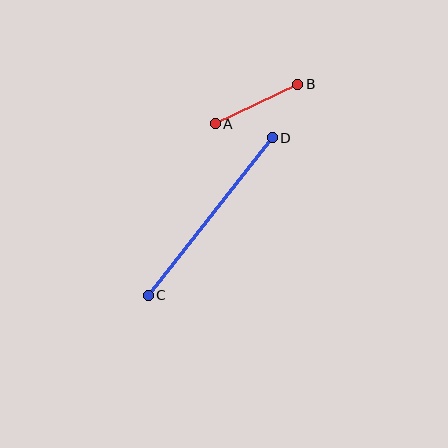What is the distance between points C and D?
The distance is approximately 201 pixels.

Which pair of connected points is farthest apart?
Points C and D are farthest apart.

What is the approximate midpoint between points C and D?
The midpoint is at approximately (210, 216) pixels.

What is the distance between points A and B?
The distance is approximately 92 pixels.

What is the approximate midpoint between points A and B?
The midpoint is at approximately (257, 104) pixels.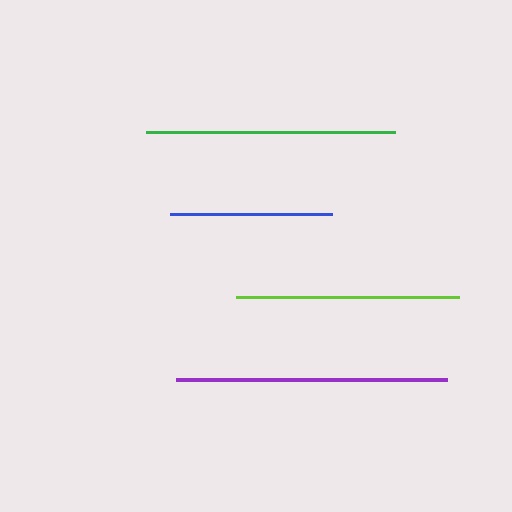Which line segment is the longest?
The purple line is the longest at approximately 271 pixels.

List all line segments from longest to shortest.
From longest to shortest: purple, green, lime, blue.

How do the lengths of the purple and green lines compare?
The purple and green lines are approximately the same length.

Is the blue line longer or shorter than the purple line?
The purple line is longer than the blue line.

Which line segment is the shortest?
The blue line is the shortest at approximately 163 pixels.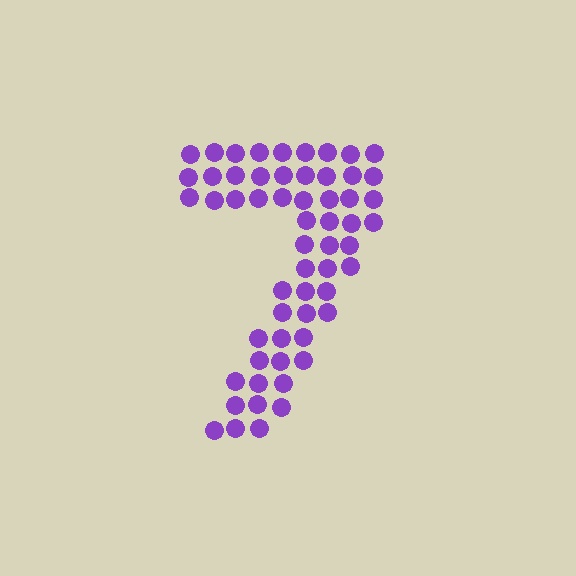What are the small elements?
The small elements are circles.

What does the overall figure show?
The overall figure shows the digit 7.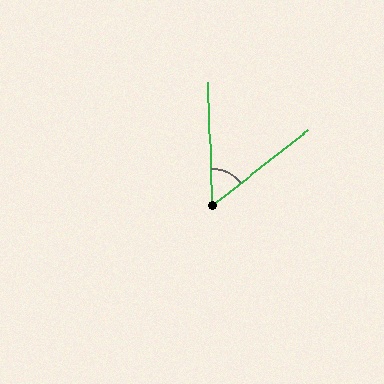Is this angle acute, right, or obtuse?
It is acute.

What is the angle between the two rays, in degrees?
Approximately 54 degrees.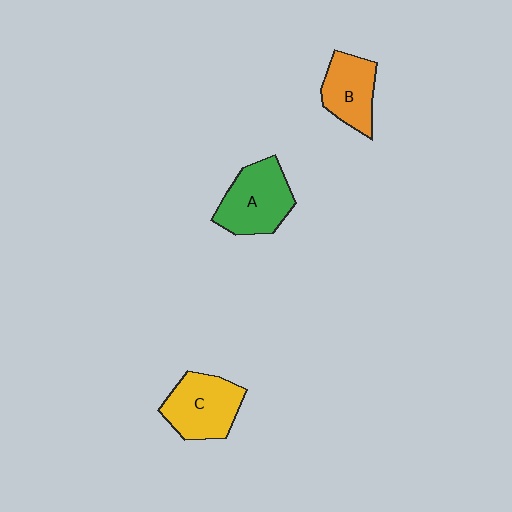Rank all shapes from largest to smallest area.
From largest to smallest: A (green), C (yellow), B (orange).